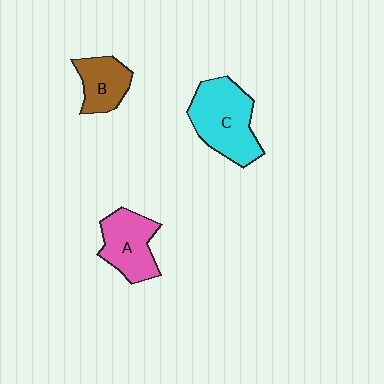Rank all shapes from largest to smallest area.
From largest to smallest: C (cyan), A (pink), B (brown).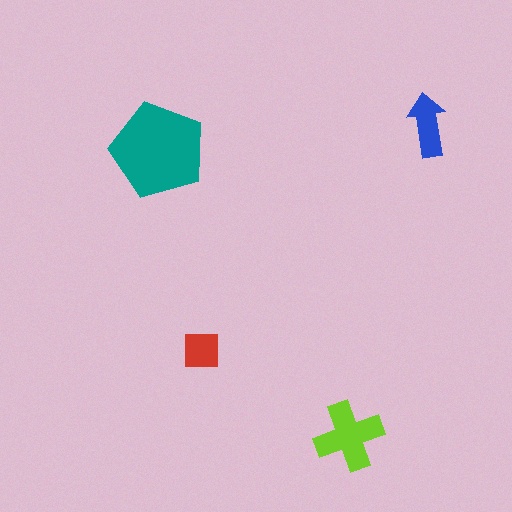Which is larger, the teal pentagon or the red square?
The teal pentagon.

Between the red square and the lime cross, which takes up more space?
The lime cross.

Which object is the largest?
The teal pentagon.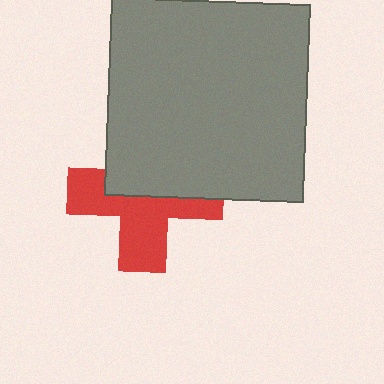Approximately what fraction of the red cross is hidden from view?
Roughly 47% of the red cross is hidden behind the gray square.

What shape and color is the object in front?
The object in front is a gray square.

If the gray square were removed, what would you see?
You would see the complete red cross.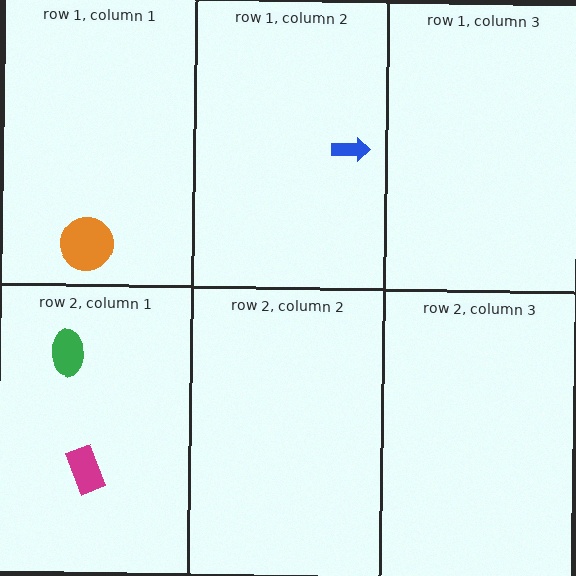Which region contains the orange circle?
The row 1, column 1 region.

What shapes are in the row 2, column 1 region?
The green ellipse, the magenta rectangle.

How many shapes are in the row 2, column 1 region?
2.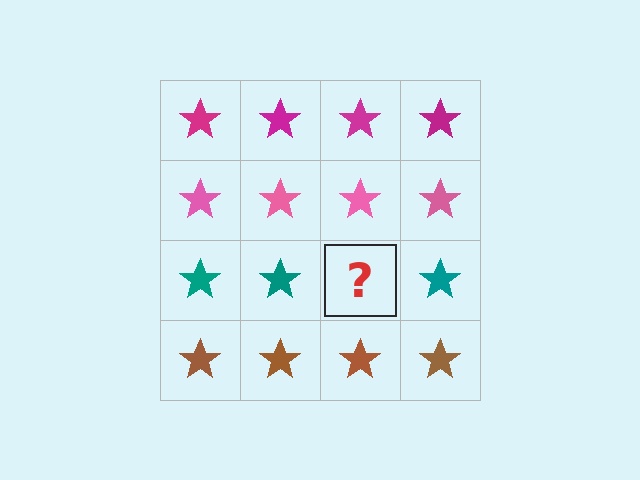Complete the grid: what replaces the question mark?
The question mark should be replaced with a teal star.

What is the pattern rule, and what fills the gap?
The rule is that each row has a consistent color. The gap should be filled with a teal star.